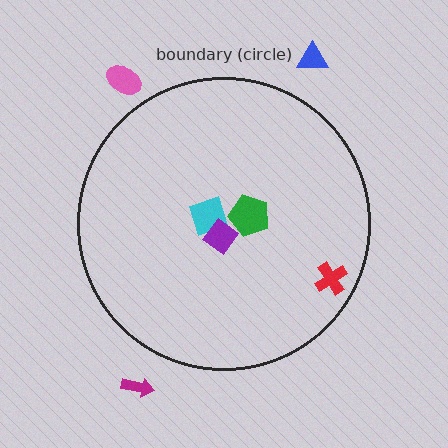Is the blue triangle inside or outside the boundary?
Outside.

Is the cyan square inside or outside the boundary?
Inside.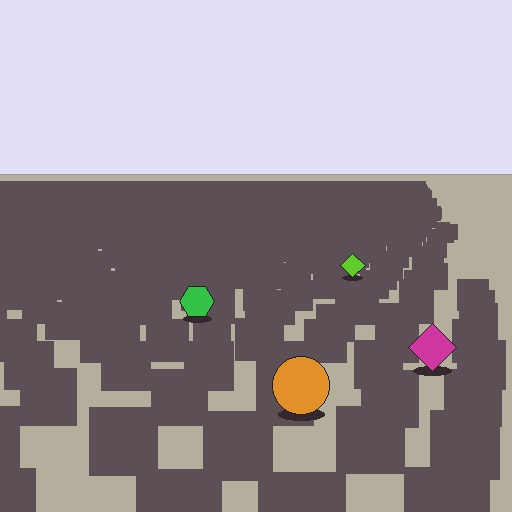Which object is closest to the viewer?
The orange circle is closest. The texture marks near it are larger and more spread out.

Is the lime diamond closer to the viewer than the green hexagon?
No. The green hexagon is closer — you can tell from the texture gradient: the ground texture is coarser near it.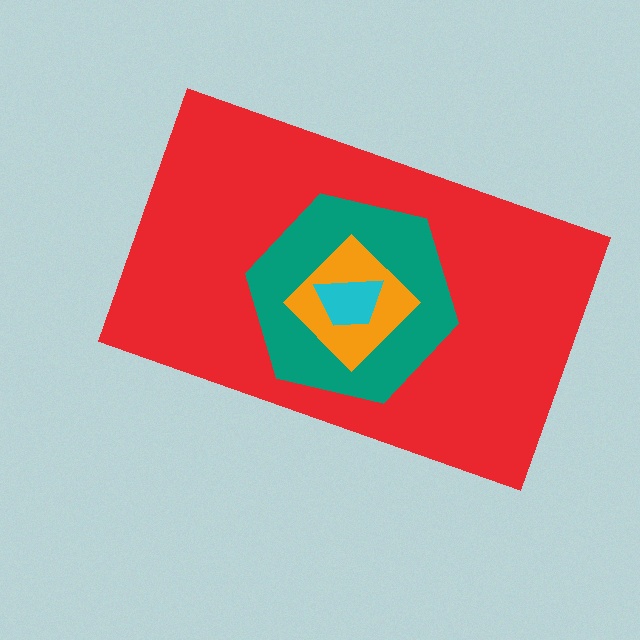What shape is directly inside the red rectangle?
The teal hexagon.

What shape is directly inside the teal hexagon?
The orange diamond.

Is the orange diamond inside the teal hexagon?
Yes.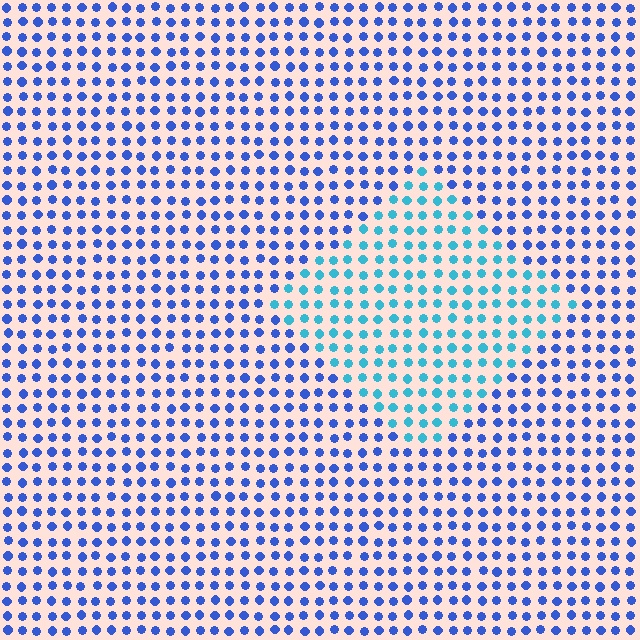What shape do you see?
I see a diamond.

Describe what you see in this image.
The image is filled with small blue elements in a uniform arrangement. A diamond-shaped region is visible where the elements are tinted to a slightly different hue, forming a subtle color boundary.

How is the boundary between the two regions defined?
The boundary is defined purely by a slight shift in hue (about 37 degrees). Spacing, size, and orientation are identical on both sides.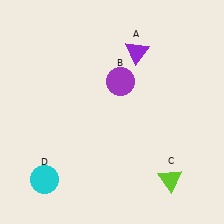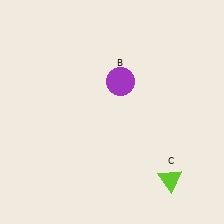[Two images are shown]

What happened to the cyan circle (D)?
The cyan circle (D) was removed in Image 2. It was in the bottom-left area of Image 1.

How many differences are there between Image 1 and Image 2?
There are 2 differences between the two images.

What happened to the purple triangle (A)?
The purple triangle (A) was removed in Image 2. It was in the top-right area of Image 1.